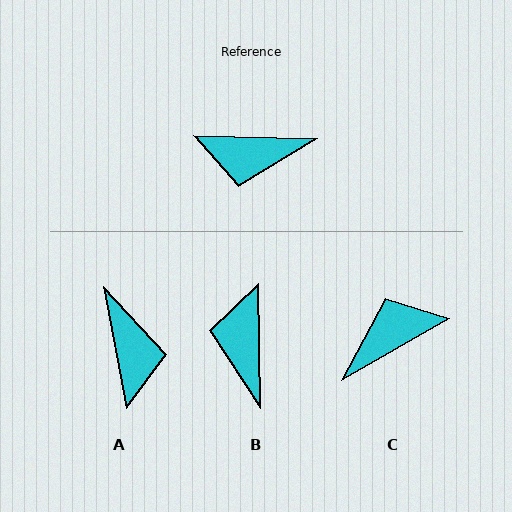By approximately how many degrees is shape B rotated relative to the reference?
Approximately 88 degrees clockwise.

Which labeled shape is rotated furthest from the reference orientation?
C, about 149 degrees away.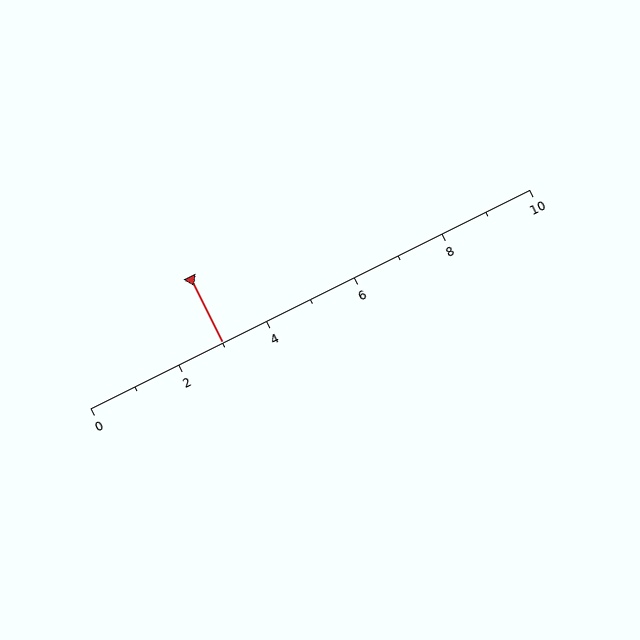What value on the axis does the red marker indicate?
The marker indicates approximately 3.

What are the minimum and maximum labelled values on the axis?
The axis runs from 0 to 10.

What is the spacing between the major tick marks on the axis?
The major ticks are spaced 2 apart.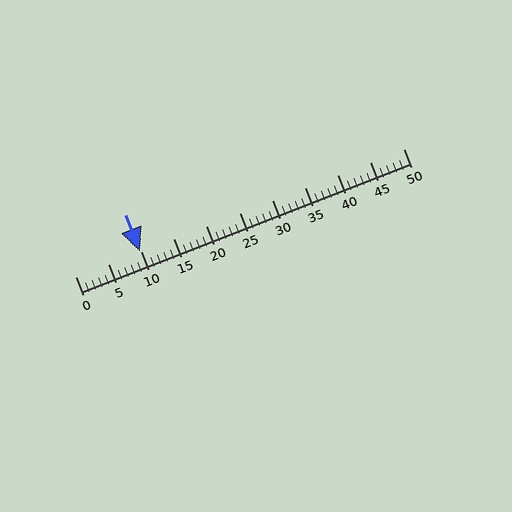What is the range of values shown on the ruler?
The ruler shows values from 0 to 50.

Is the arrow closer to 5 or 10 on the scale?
The arrow is closer to 10.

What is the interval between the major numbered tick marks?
The major tick marks are spaced 5 units apart.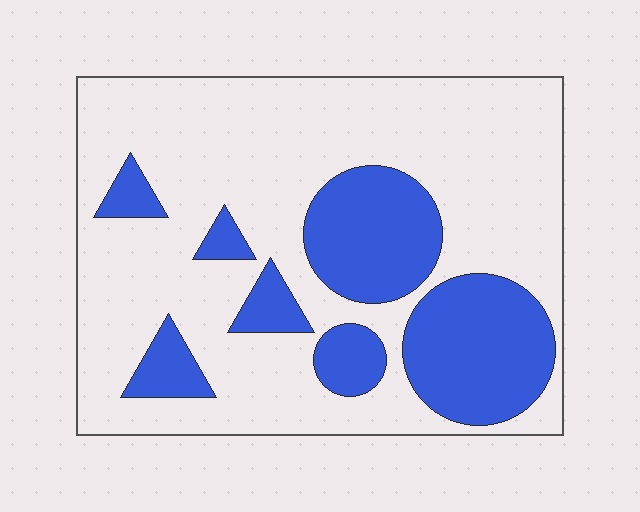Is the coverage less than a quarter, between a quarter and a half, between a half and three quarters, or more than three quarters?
Between a quarter and a half.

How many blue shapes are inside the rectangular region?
7.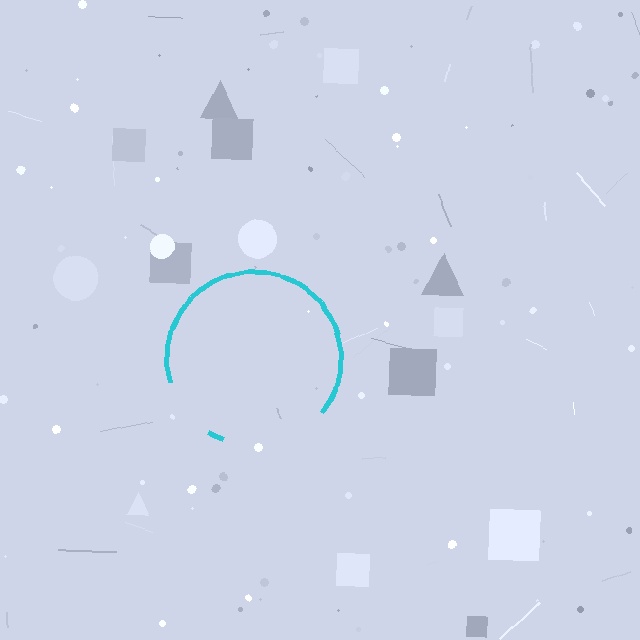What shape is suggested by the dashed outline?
The dashed outline suggests a circle.